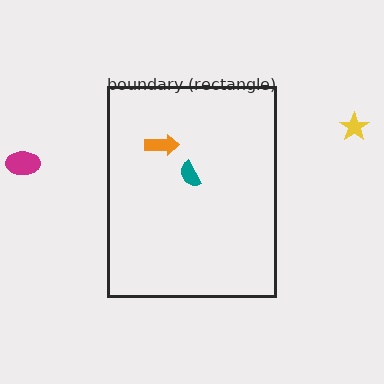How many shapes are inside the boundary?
2 inside, 2 outside.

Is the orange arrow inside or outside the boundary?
Inside.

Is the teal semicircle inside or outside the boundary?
Inside.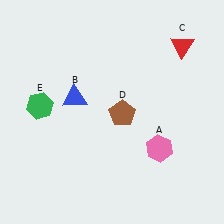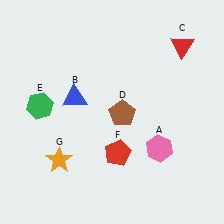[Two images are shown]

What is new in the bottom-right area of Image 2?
A red pentagon (F) was added in the bottom-right area of Image 2.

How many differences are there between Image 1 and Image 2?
There are 2 differences between the two images.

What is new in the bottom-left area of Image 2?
An orange star (G) was added in the bottom-left area of Image 2.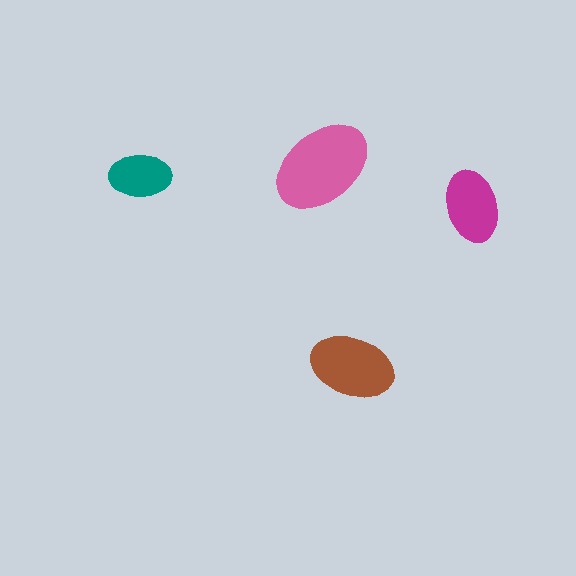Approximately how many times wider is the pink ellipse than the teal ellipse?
About 1.5 times wider.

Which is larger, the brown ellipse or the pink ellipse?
The pink one.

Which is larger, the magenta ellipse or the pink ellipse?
The pink one.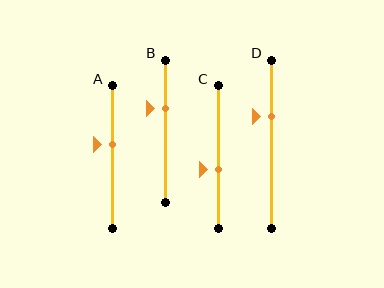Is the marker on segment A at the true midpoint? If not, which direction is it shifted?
No, the marker on segment A is shifted upward by about 8% of the segment length.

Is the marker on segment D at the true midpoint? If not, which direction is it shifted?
No, the marker on segment D is shifted upward by about 17% of the segment length.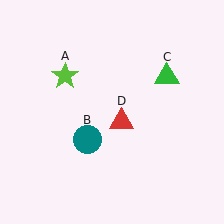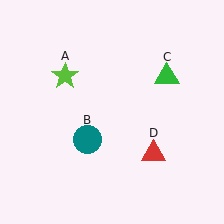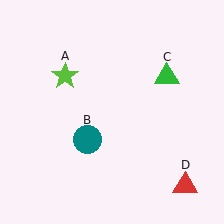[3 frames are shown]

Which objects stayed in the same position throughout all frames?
Lime star (object A) and teal circle (object B) and green triangle (object C) remained stationary.